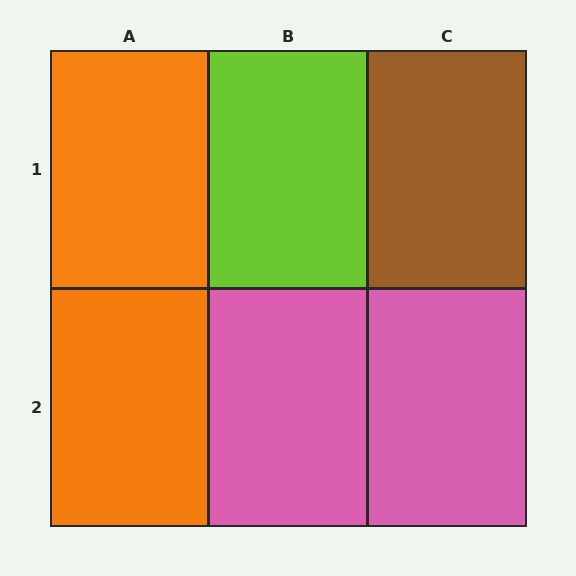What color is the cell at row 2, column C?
Pink.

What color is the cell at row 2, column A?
Orange.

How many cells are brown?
1 cell is brown.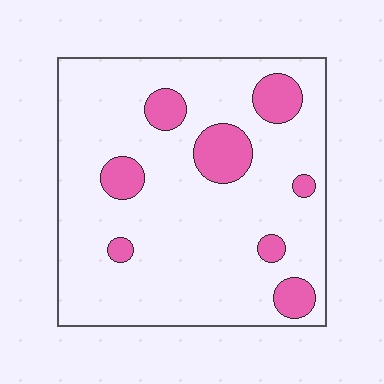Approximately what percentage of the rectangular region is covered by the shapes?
Approximately 15%.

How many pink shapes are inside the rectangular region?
8.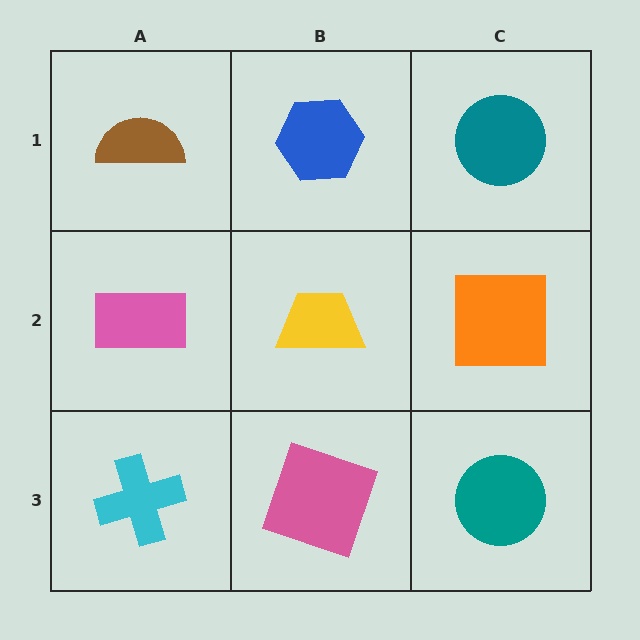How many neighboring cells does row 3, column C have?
2.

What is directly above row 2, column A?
A brown semicircle.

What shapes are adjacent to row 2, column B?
A blue hexagon (row 1, column B), a pink square (row 3, column B), a pink rectangle (row 2, column A), an orange square (row 2, column C).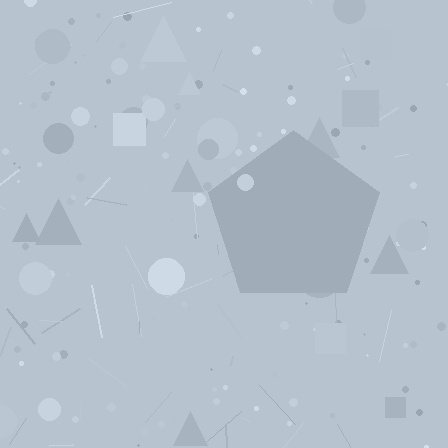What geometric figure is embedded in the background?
A pentagon is embedded in the background.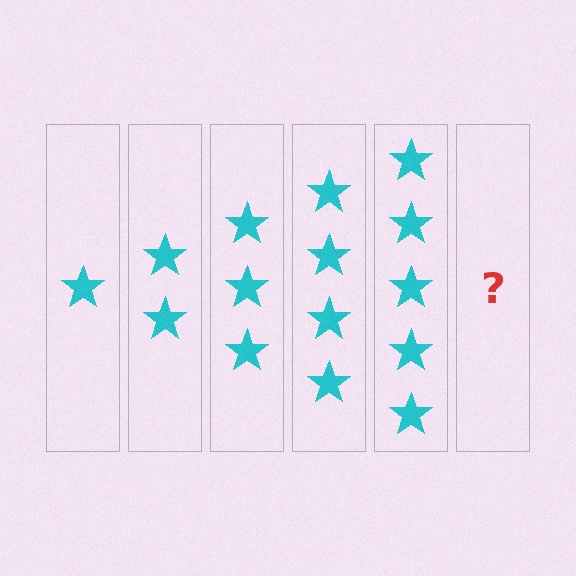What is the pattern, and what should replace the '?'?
The pattern is that each step adds one more star. The '?' should be 6 stars.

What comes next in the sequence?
The next element should be 6 stars.